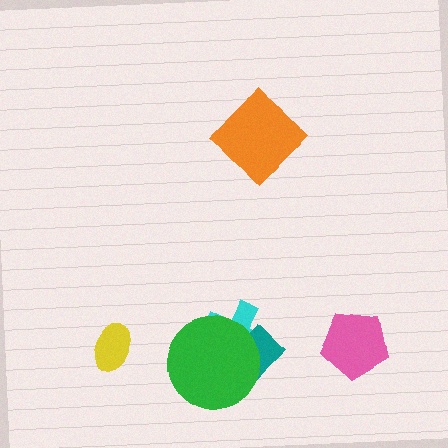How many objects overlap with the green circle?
2 objects overlap with the green circle.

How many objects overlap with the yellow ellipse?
0 objects overlap with the yellow ellipse.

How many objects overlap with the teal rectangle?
2 objects overlap with the teal rectangle.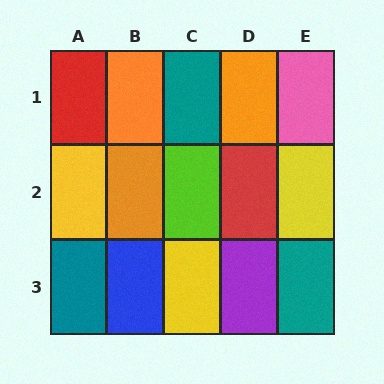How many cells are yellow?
3 cells are yellow.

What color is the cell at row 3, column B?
Blue.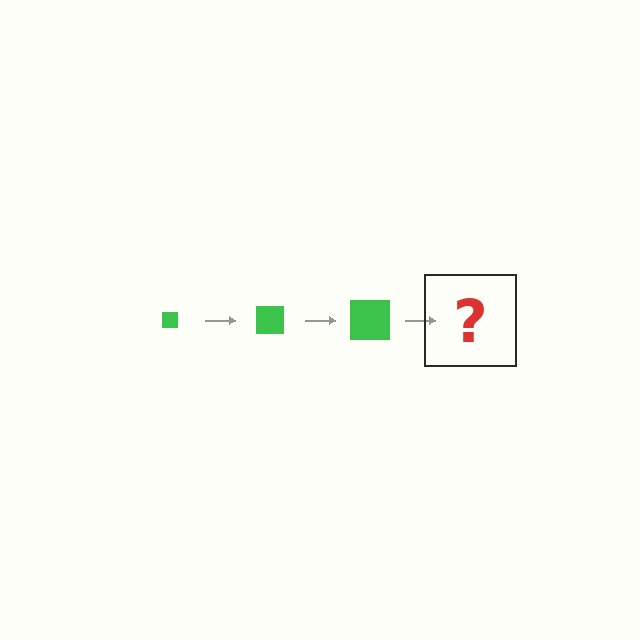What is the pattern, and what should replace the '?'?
The pattern is that the square gets progressively larger each step. The '?' should be a green square, larger than the previous one.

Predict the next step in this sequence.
The next step is a green square, larger than the previous one.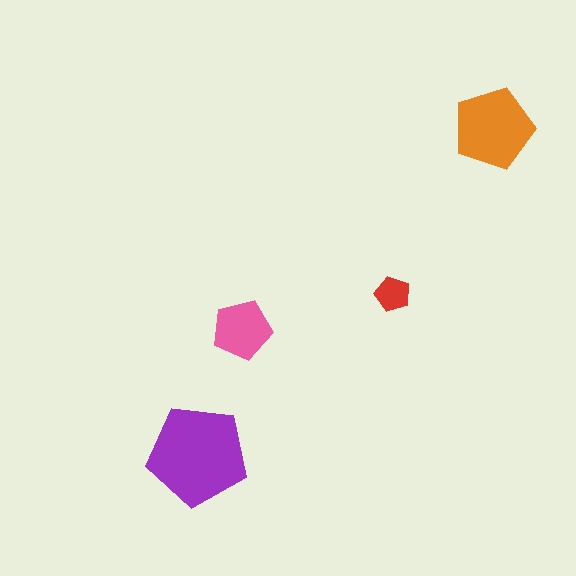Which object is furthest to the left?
The purple pentagon is leftmost.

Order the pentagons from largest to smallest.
the purple one, the orange one, the pink one, the red one.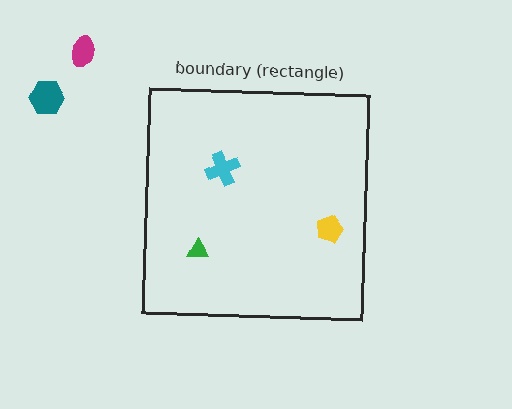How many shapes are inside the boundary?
3 inside, 2 outside.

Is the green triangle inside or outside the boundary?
Inside.